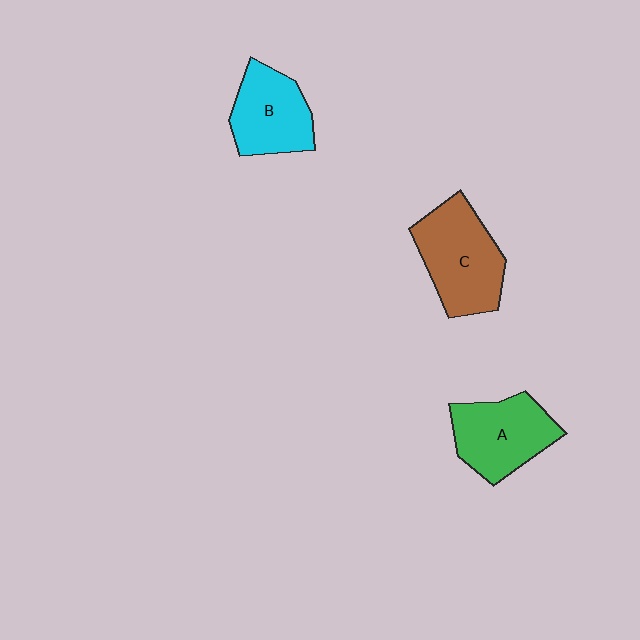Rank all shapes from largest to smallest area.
From largest to smallest: C (brown), A (green), B (cyan).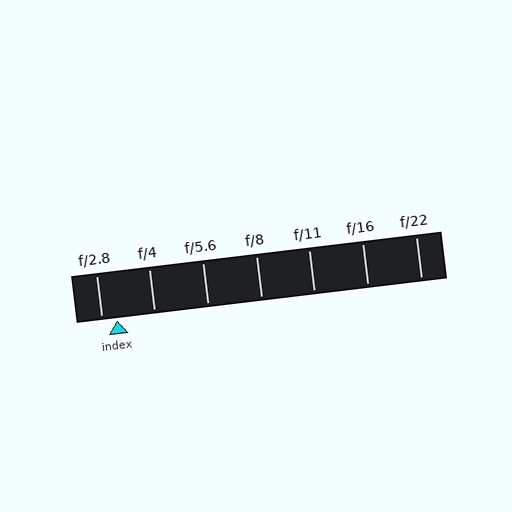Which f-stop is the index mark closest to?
The index mark is closest to f/2.8.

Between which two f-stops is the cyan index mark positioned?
The index mark is between f/2.8 and f/4.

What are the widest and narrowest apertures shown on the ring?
The widest aperture shown is f/2.8 and the narrowest is f/22.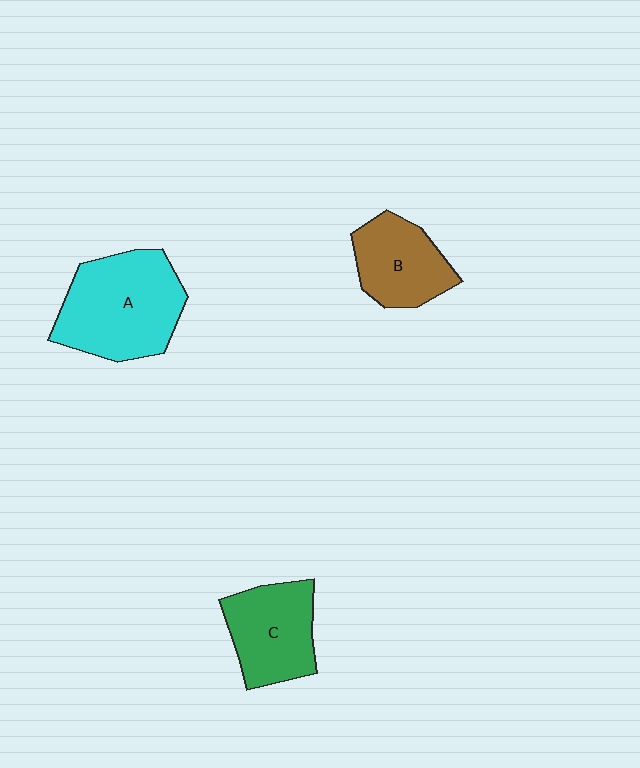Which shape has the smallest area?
Shape B (brown).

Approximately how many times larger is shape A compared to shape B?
Approximately 1.6 times.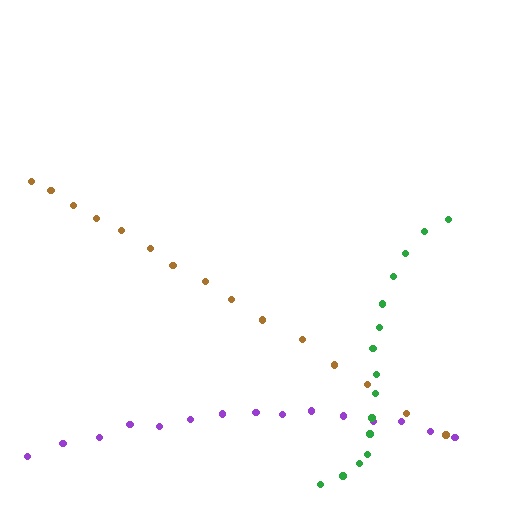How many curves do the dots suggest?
There are 3 distinct paths.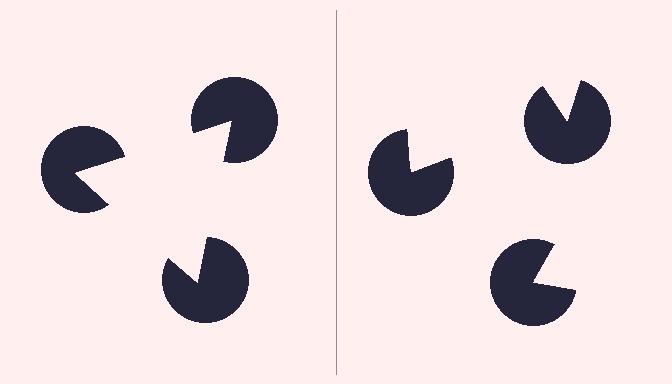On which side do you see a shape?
An illusory triangle appears on the left side. On the right side the wedge cuts are rotated, so no coherent shape forms.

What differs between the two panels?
The pac-man discs are positioned identically on both sides; only the wedge orientations differ. On the left they align to a triangle; on the right they are misaligned.